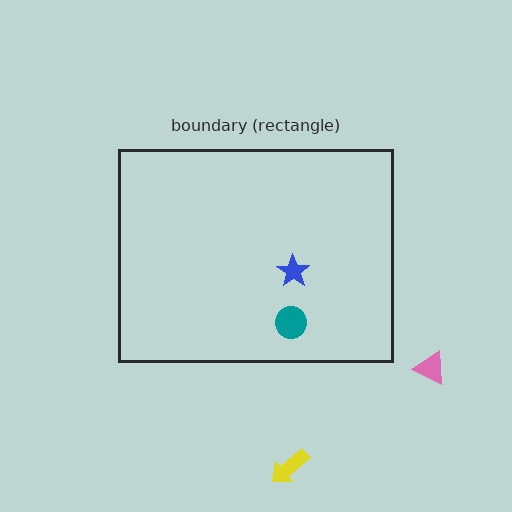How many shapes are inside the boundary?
2 inside, 2 outside.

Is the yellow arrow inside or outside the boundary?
Outside.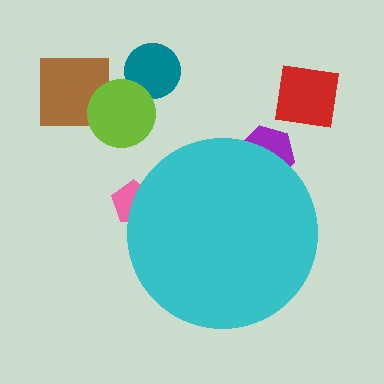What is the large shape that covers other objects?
A cyan circle.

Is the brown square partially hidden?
No, the brown square is fully visible.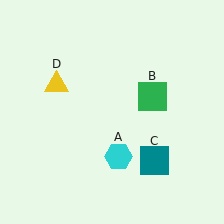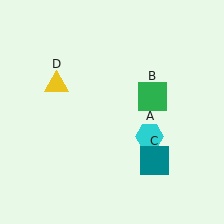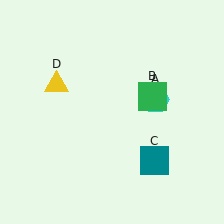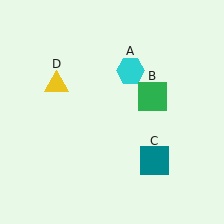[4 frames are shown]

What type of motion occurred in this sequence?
The cyan hexagon (object A) rotated counterclockwise around the center of the scene.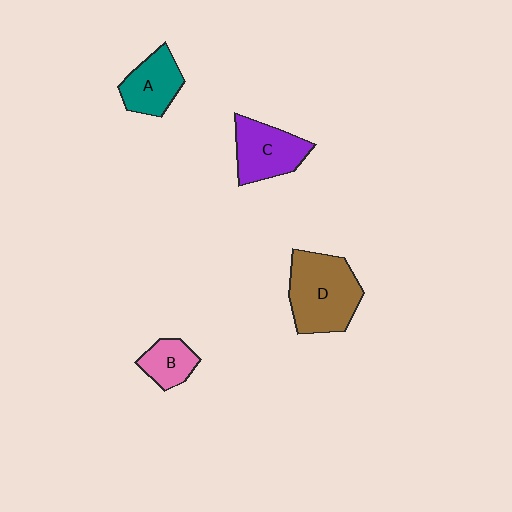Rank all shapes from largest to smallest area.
From largest to smallest: D (brown), C (purple), A (teal), B (pink).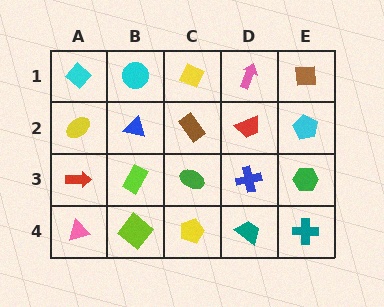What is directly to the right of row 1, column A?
A cyan circle.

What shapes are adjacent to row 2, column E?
A brown square (row 1, column E), a green hexagon (row 3, column E), a red trapezoid (row 2, column D).